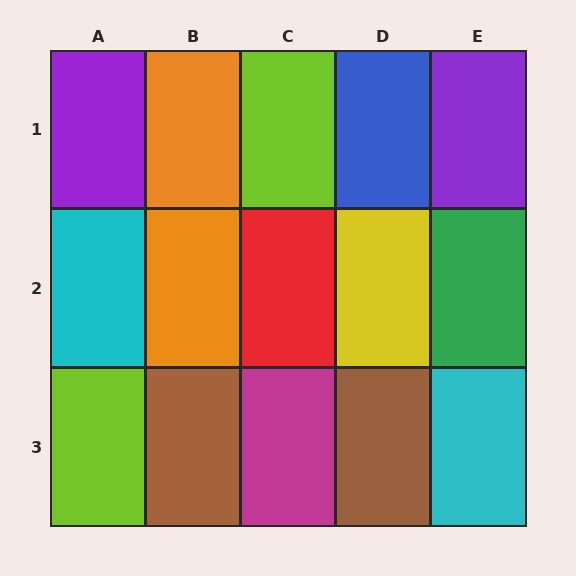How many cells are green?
1 cell is green.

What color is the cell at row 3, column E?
Cyan.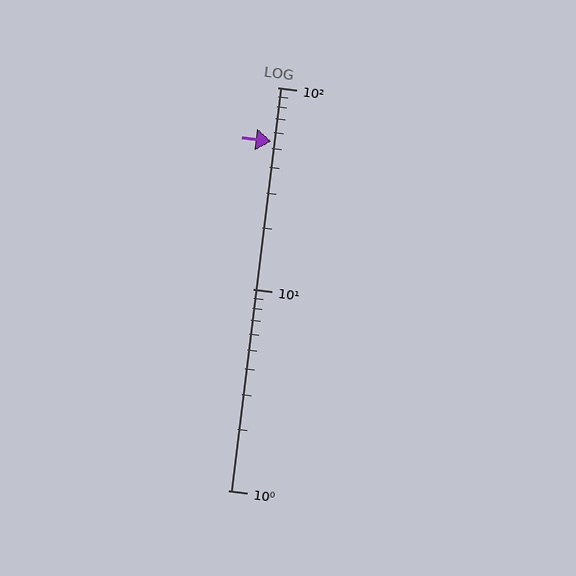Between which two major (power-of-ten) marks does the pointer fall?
The pointer is between 10 and 100.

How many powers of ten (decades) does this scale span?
The scale spans 2 decades, from 1 to 100.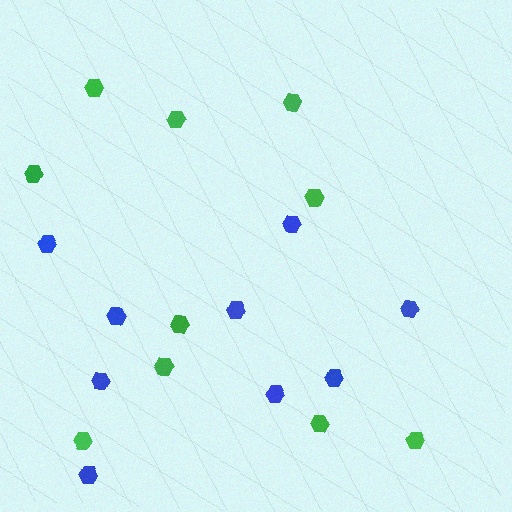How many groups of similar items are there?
There are 2 groups: one group of green hexagons (10) and one group of blue hexagons (9).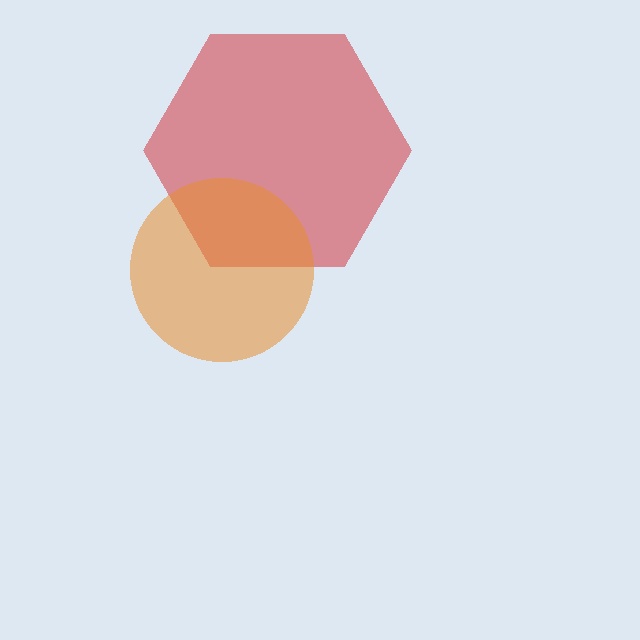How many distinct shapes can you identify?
There are 2 distinct shapes: a red hexagon, an orange circle.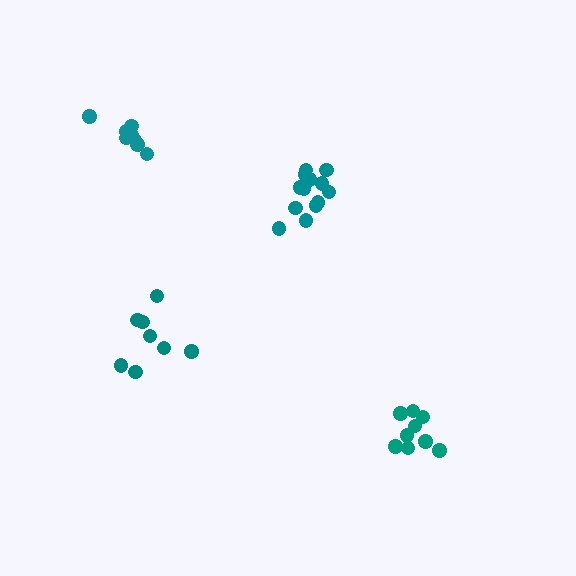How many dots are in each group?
Group 1: 9 dots, Group 2: 13 dots, Group 3: 8 dots, Group 4: 8 dots (38 total).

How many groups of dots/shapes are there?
There are 4 groups.